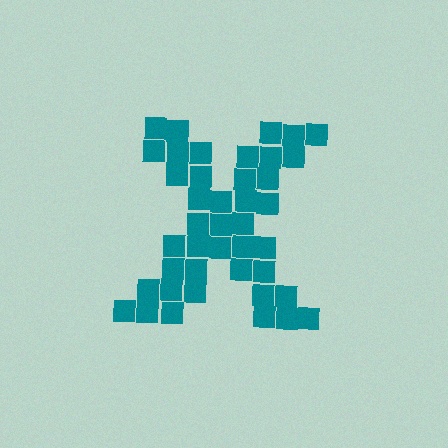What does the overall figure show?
The overall figure shows the letter X.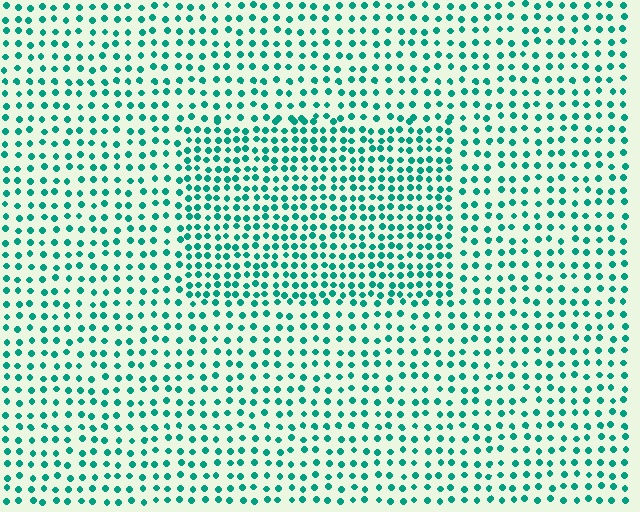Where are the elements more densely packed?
The elements are more densely packed inside the rectangle boundary.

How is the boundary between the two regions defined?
The boundary is defined by a change in element density (approximately 1.6x ratio). All elements are the same color, size, and shape.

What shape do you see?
I see a rectangle.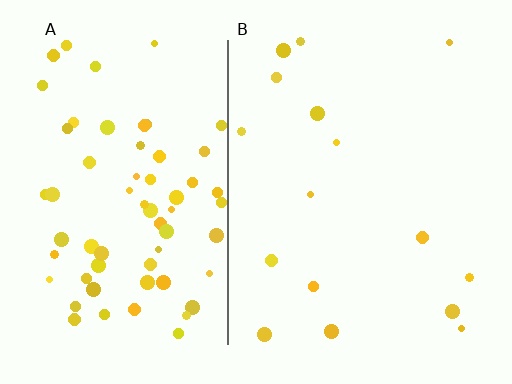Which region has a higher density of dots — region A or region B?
A (the left).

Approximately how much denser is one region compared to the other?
Approximately 4.1× — region A over region B.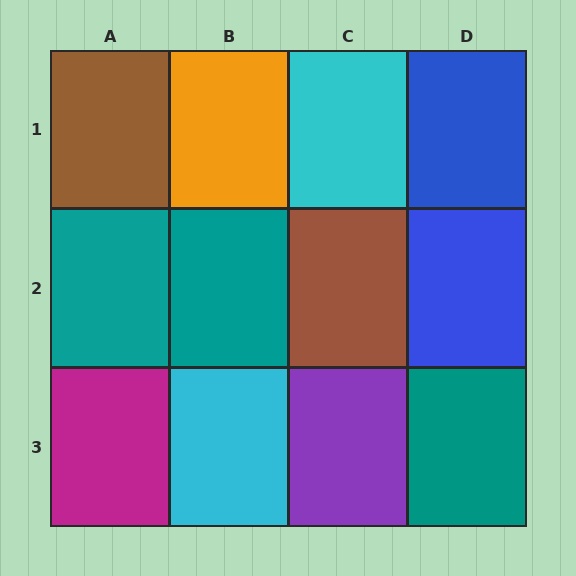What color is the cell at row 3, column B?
Cyan.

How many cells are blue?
2 cells are blue.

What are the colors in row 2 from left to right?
Teal, teal, brown, blue.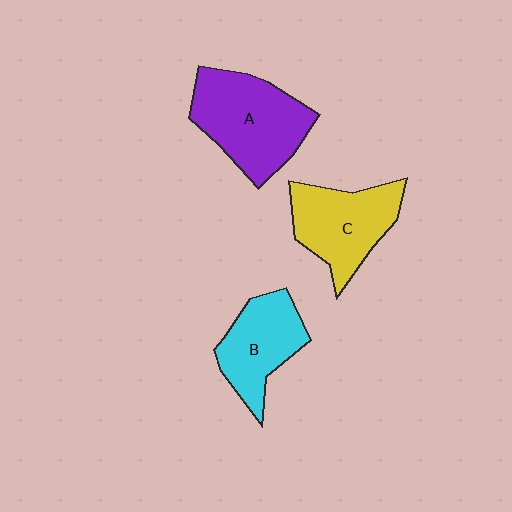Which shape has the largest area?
Shape A (purple).